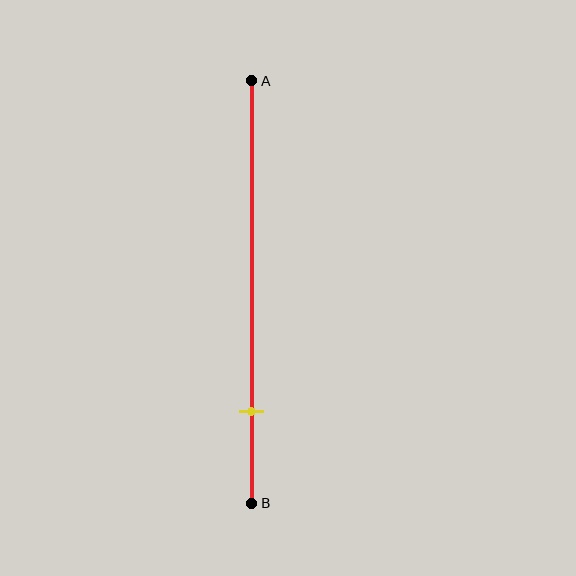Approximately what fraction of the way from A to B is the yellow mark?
The yellow mark is approximately 80% of the way from A to B.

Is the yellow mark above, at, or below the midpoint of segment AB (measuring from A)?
The yellow mark is below the midpoint of segment AB.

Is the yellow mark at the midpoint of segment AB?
No, the mark is at about 80% from A, not at the 50% midpoint.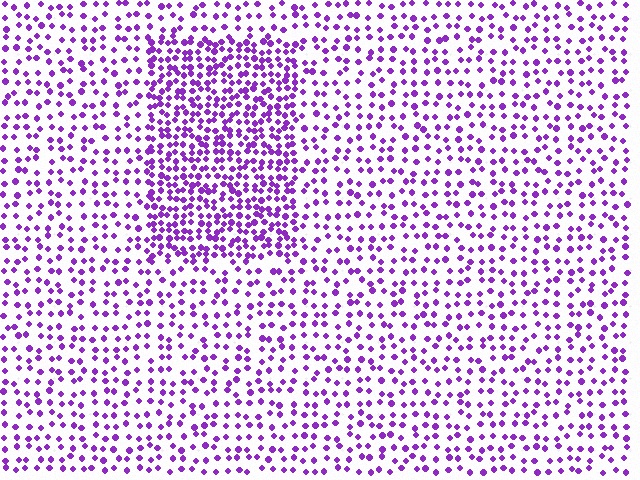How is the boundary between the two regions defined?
The boundary is defined by a change in element density (approximately 2.0x ratio). All elements are the same color, size, and shape.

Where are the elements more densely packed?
The elements are more densely packed inside the rectangle boundary.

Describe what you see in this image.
The image contains small purple elements arranged at two different densities. A rectangle-shaped region is visible where the elements are more densely packed than the surrounding area.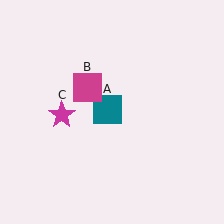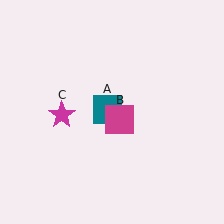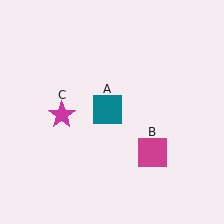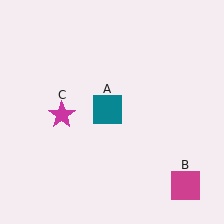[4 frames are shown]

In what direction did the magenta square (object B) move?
The magenta square (object B) moved down and to the right.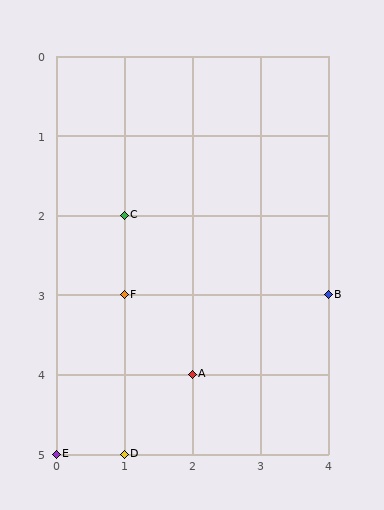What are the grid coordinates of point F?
Point F is at grid coordinates (1, 3).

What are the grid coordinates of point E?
Point E is at grid coordinates (0, 5).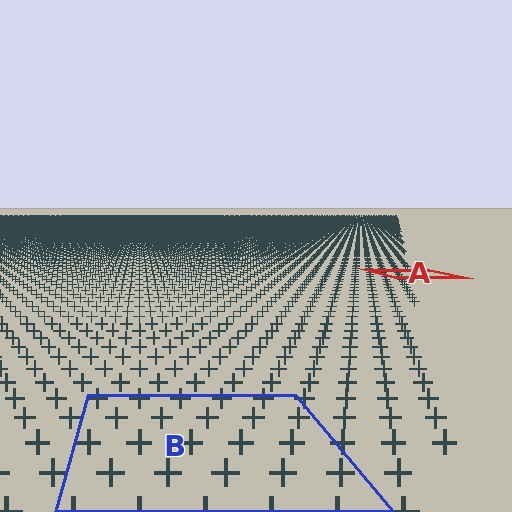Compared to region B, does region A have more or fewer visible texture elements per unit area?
Region A has more texture elements per unit area — they are packed more densely because it is farther away.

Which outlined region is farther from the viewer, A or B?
Region A is farther from the viewer — the texture elements inside it appear smaller and more densely packed.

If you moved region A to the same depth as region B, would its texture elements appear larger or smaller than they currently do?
They would appear larger. At a closer depth, the same texture elements are projected at a bigger on-screen size.